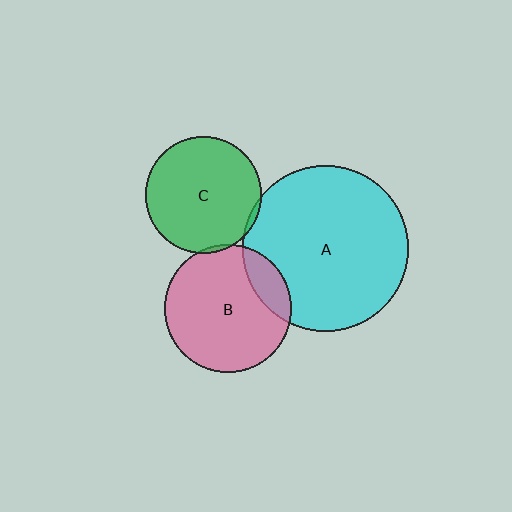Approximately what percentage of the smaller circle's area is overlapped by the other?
Approximately 5%.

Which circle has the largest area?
Circle A (cyan).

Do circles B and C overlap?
Yes.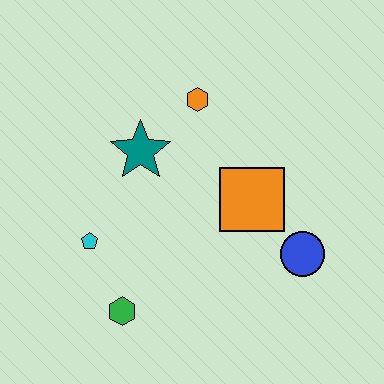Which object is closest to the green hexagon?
The cyan pentagon is closest to the green hexagon.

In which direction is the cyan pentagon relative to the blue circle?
The cyan pentagon is to the left of the blue circle.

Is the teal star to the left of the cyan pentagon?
No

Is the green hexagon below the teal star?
Yes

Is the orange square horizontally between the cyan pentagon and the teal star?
No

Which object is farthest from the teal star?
The blue circle is farthest from the teal star.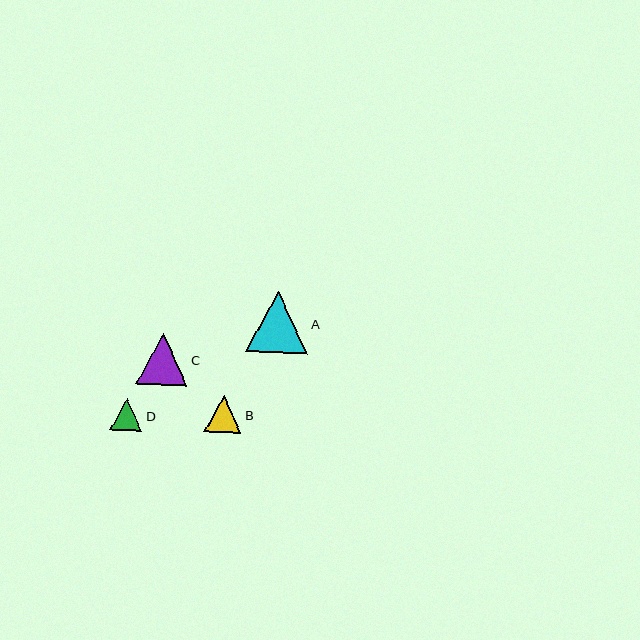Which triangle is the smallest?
Triangle D is the smallest with a size of approximately 32 pixels.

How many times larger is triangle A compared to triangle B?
Triangle A is approximately 1.6 times the size of triangle B.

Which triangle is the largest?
Triangle A is the largest with a size of approximately 61 pixels.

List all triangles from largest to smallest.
From largest to smallest: A, C, B, D.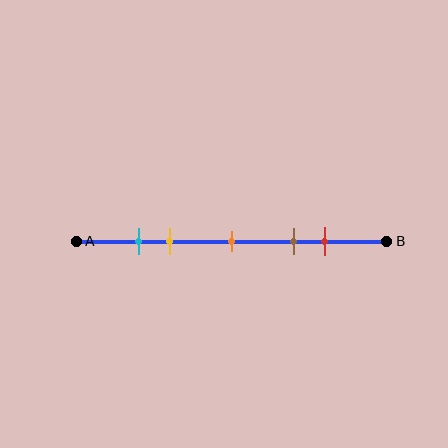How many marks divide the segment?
There are 5 marks dividing the segment.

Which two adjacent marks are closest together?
The cyan and yellow marks are the closest adjacent pair.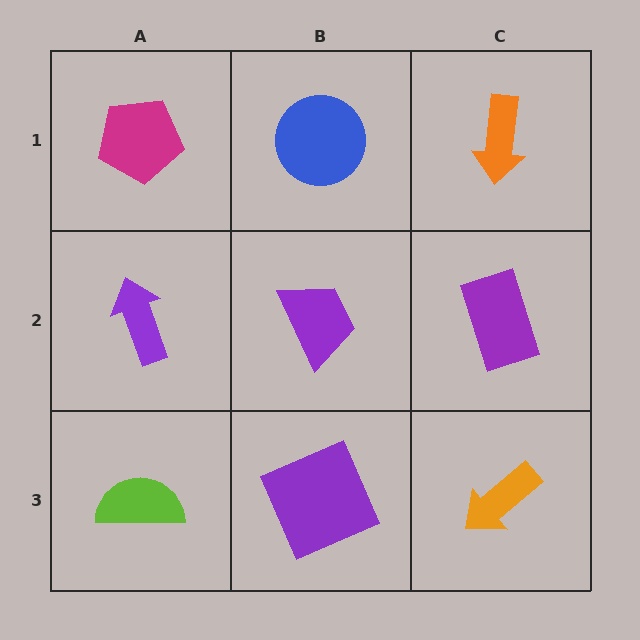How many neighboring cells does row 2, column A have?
3.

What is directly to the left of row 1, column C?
A blue circle.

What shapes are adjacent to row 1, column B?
A purple trapezoid (row 2, column B), a magenta pentagon (row 1, column A), an orange arrow (row 1, column C).